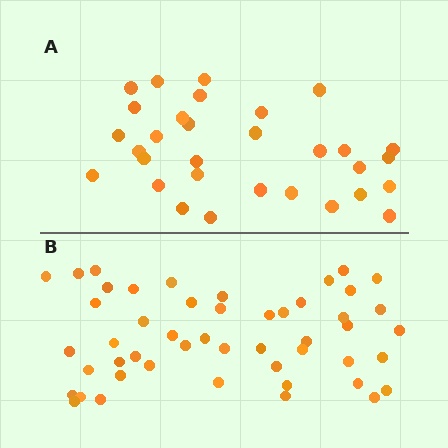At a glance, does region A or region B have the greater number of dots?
Region B (the bottom region) has more dots.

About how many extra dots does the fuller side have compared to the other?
Region B has approximately 20 more dots than region A.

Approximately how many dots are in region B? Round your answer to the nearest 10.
About 50 dots. (The exact count is 49, which rounds to 50.)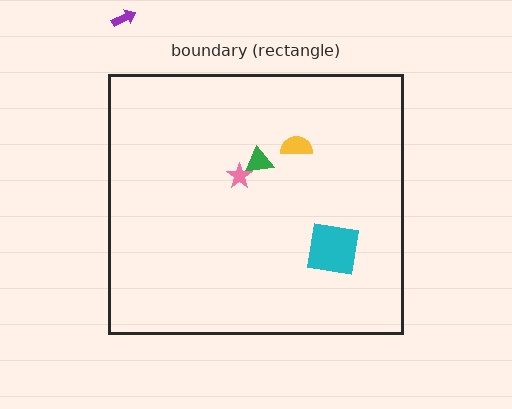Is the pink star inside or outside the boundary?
Inside.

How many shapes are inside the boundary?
4 inside, 1 outside.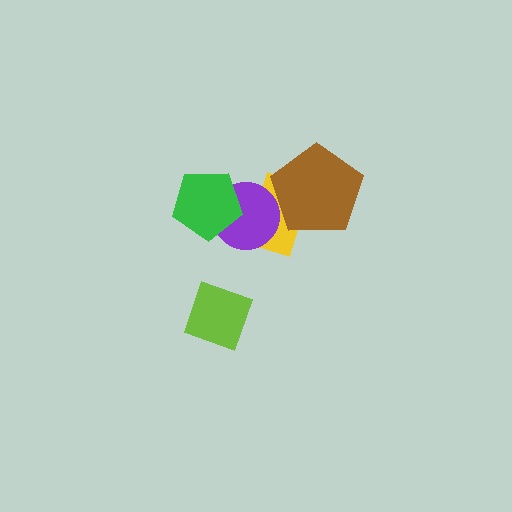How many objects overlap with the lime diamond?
0 objects overlap with the lime diamond.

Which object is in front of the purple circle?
The green pentagon is in front of the purple circle.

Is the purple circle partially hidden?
Yes, it is partially covered by another shape.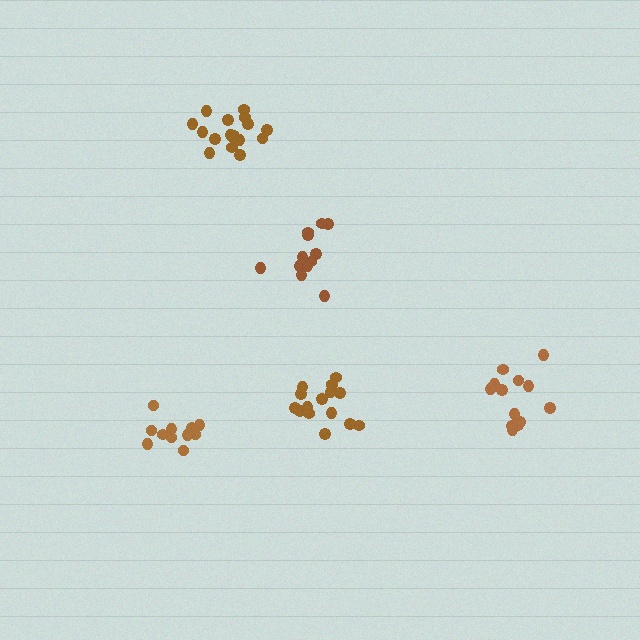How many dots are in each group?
Group 1: 11 dots, Group 2: 17 dots, Group 3: 15 dots, Group 4: 14 dots, Group 5: 12 dots (69 total).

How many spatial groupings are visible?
There are 5 spatial groupings.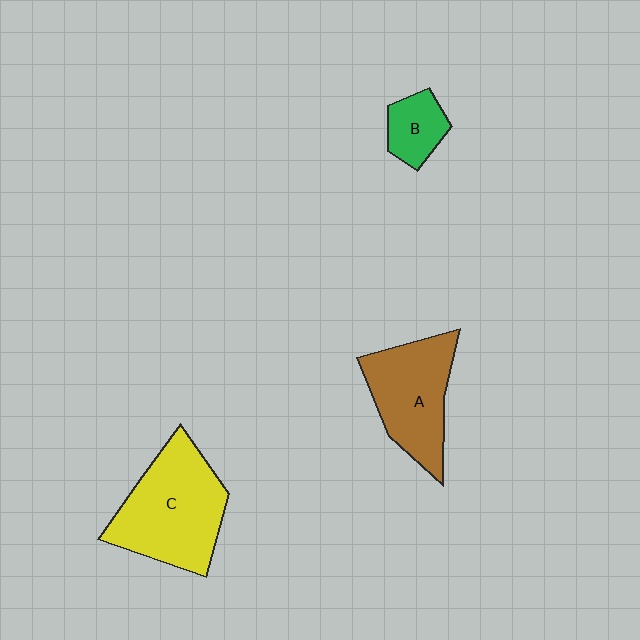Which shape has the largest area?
Shape C (yellow).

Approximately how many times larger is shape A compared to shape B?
Approximately 2.4 times.